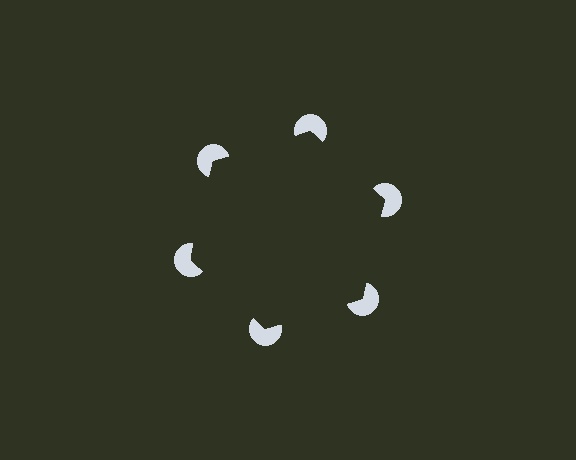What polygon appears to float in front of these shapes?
An illusory hexagon — its edges are inferred from the aligned wedge cuts in the pac-man discs, not physically drawn.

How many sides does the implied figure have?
6 sides.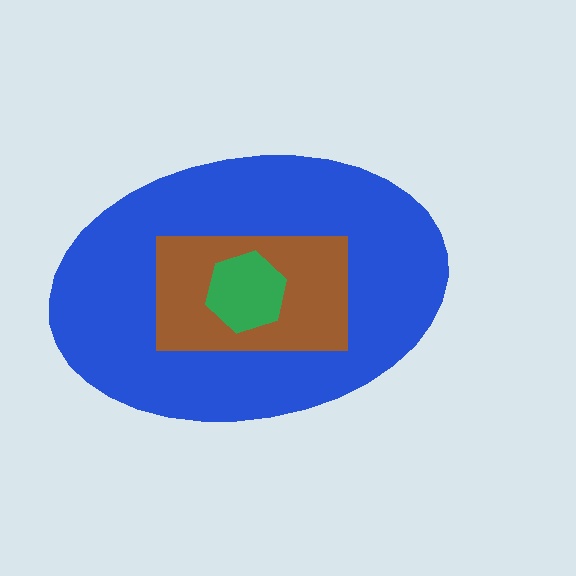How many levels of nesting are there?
3.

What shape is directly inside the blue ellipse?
The brown rectangle.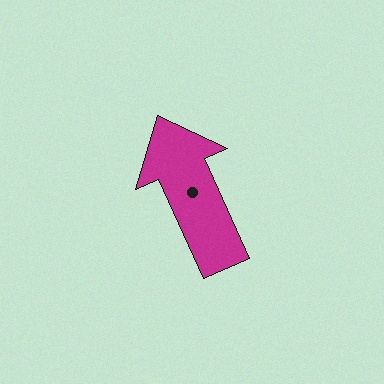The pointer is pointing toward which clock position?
Roughly 11 o'clock.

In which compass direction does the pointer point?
Northwest.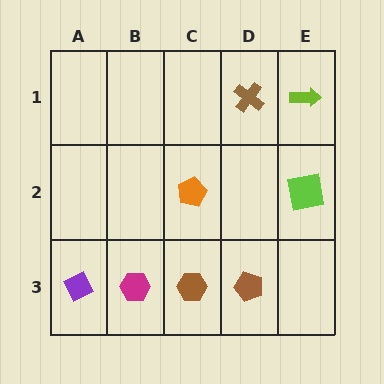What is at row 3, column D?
A brown pentagon.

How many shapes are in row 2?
2 shapes.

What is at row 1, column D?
A brown cross.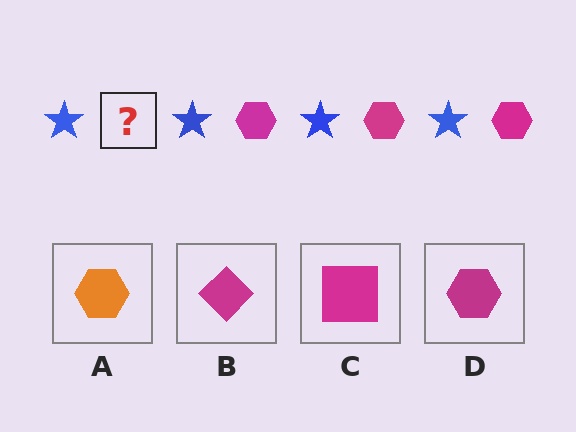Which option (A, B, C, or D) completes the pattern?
D.